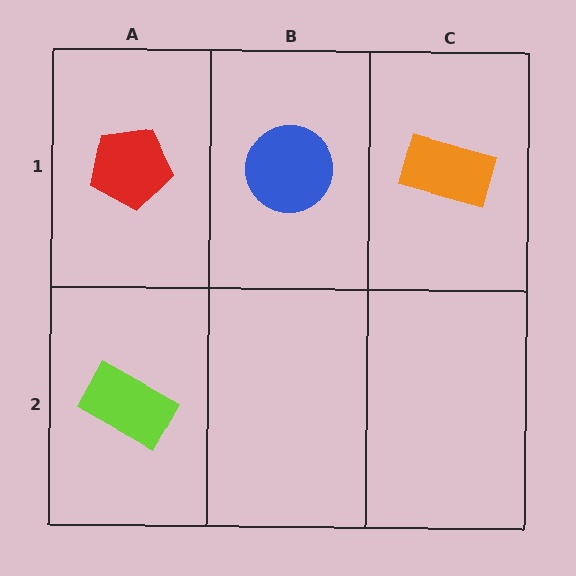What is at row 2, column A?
A lime rectangle.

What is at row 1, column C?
An orange rectangle.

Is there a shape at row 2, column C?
No, that cell is empty.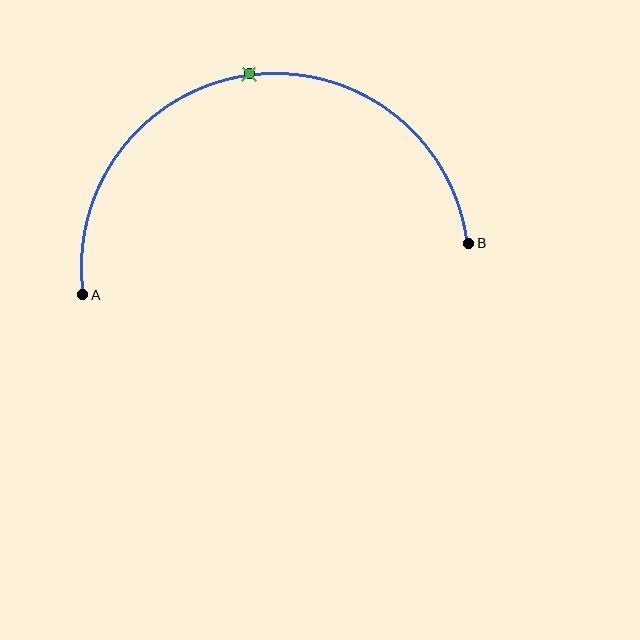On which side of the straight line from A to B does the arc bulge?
The arc bulges above the straight line connecting A and B.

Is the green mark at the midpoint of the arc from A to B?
Yes. The green mark lies on the arc at equal arc-length from both A and B — it is the arc midpoint.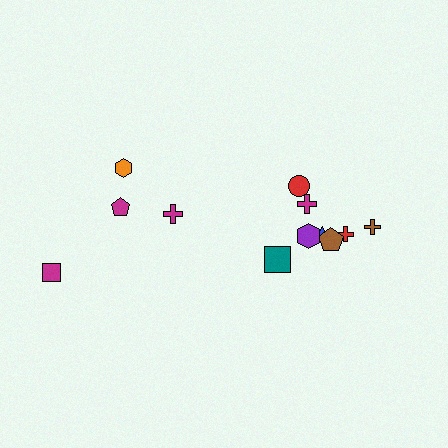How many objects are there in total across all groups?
There are 12 objects.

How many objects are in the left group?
There are 4 objects.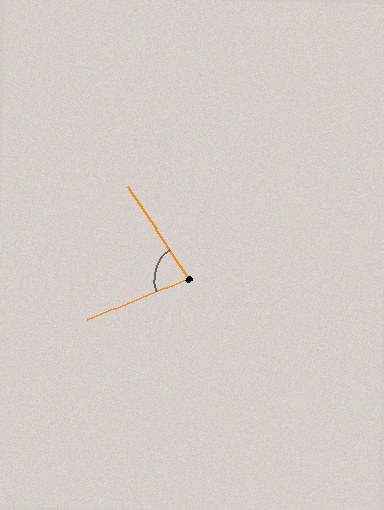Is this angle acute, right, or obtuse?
It is acute.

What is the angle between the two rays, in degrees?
Approximately 79 degrees.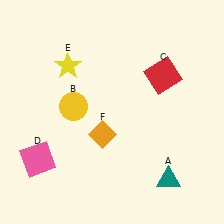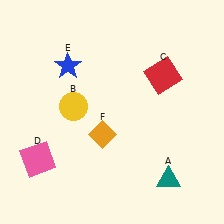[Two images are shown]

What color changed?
The star (E) changed from yellow in Image 1 to blue in Image 2.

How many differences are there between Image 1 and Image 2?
There is 1 difference between the two images.